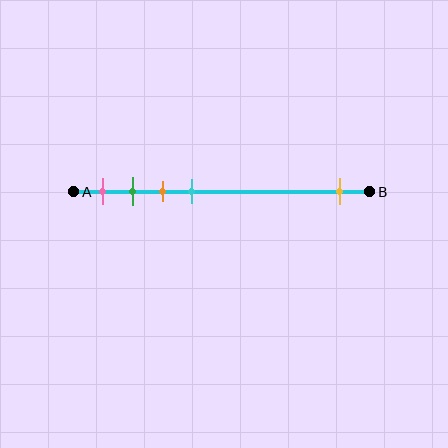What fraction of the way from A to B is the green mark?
The green mark is approximately 20% (0.2) of the way from A to B.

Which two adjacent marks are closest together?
The green and orange marks are the closest adjacent pair.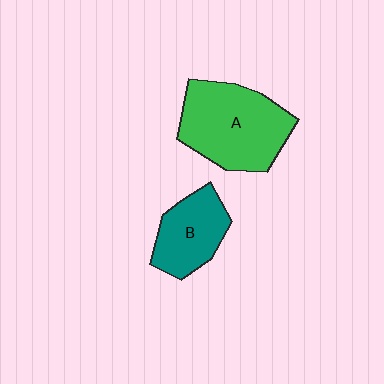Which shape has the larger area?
Shape A (green).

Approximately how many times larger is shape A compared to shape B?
Approximately 1.7 times.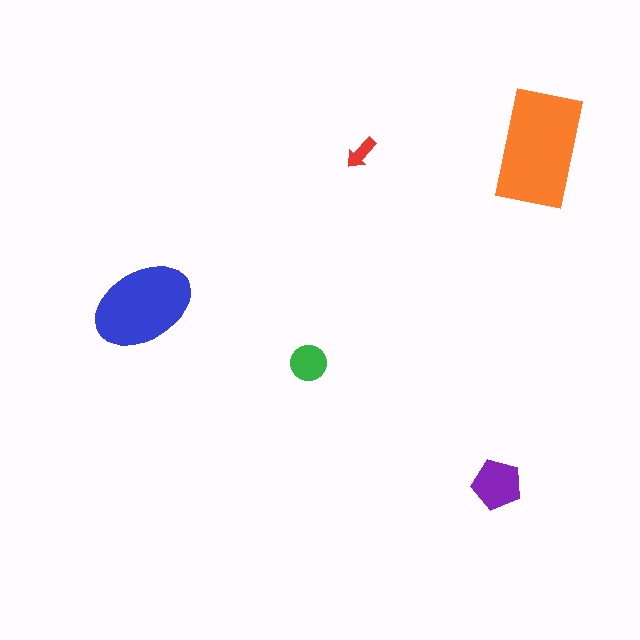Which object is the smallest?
The red arrow.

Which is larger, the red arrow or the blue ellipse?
The blue ellipse.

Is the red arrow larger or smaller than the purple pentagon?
Smaller.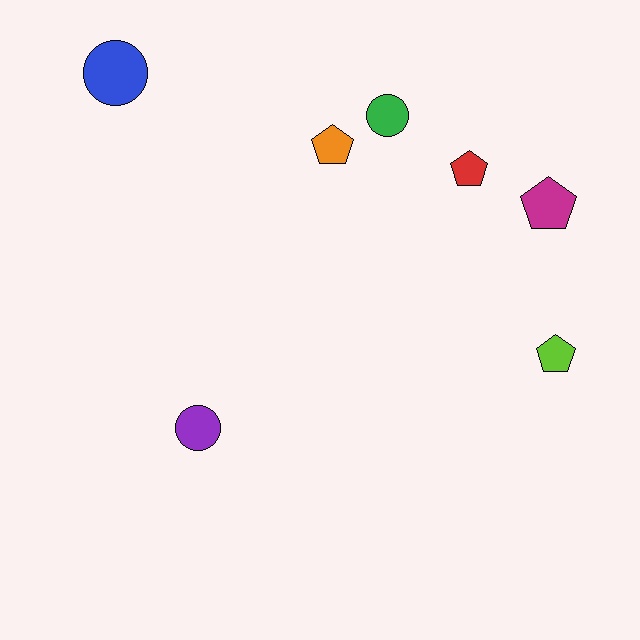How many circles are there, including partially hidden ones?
There are 3 circles.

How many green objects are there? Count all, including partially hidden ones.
There is 1 green object.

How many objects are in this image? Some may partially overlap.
There are 7 objects.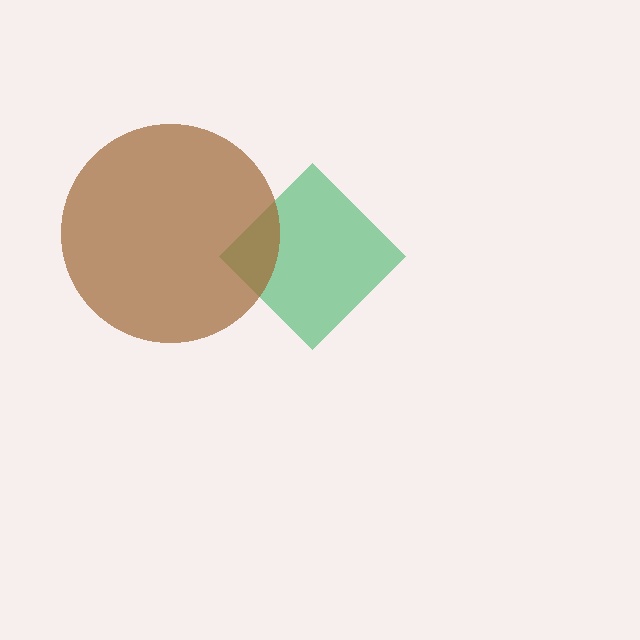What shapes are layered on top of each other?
The layered shapes are: a green diamond, a brown circle.